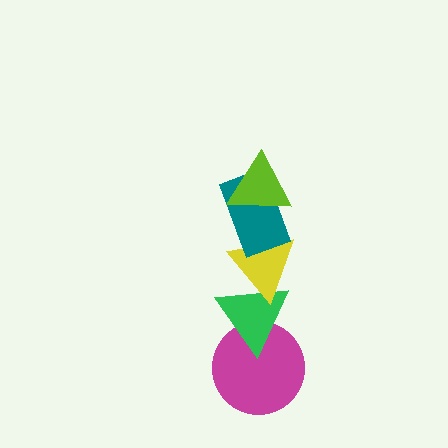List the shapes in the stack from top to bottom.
From top to bottom: the lime triangle, the teal rectangle, the yellow triangle, the green triangle, the magenta circle.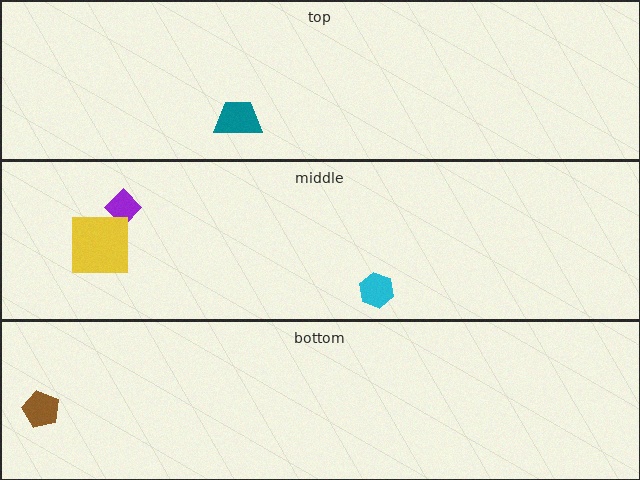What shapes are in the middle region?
The purple diamond, the cyan hexagon, the yellow square.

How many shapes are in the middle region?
3.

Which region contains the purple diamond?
The middle region.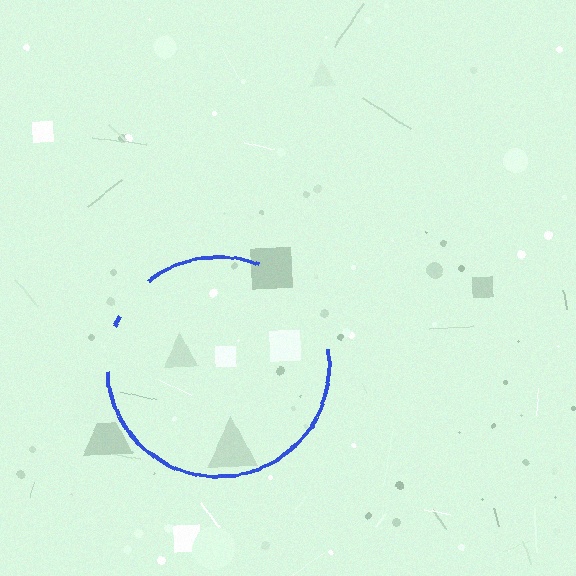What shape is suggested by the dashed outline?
The dashed outline suggests a circle.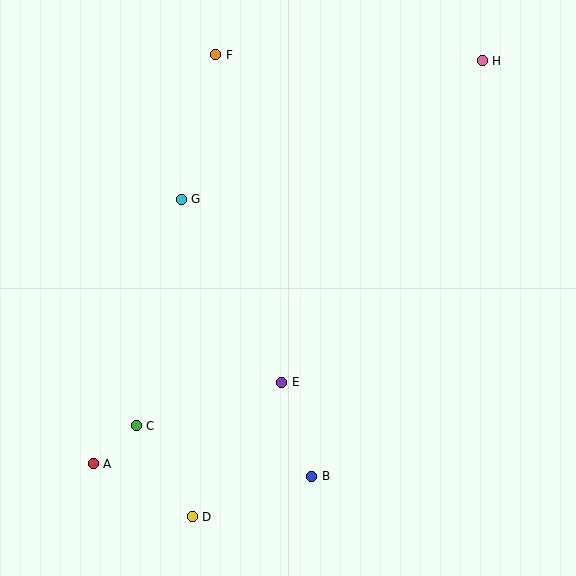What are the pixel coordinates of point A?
Point A is at (93, 464).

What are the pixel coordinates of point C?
Point C is at (136, 426).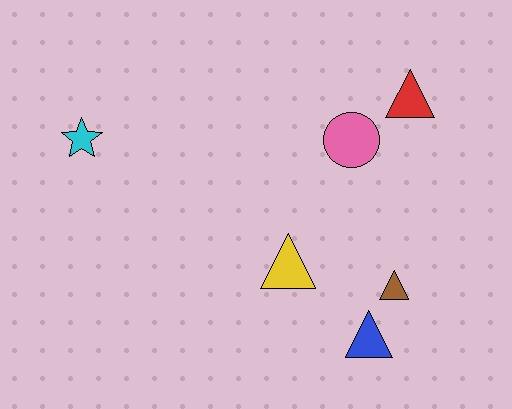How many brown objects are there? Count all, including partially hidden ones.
There is 1 brown object.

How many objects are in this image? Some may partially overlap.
There are 6 objects.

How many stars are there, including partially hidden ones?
There is 1 star.